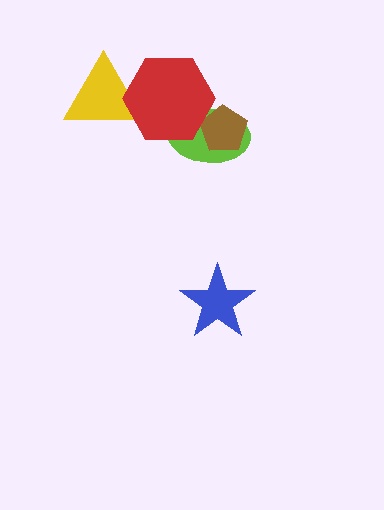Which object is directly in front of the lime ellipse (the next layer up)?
The brown pentagon is directly in front of the lime ellipse.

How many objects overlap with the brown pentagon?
2 objects overlap with the brown pentagon.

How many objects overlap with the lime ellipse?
2 objects overlap with the lime ellipse.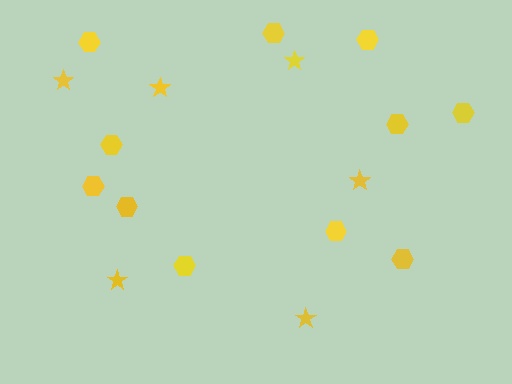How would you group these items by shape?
There are 2 groups: one group of stars (6) and one group of hexagons (11).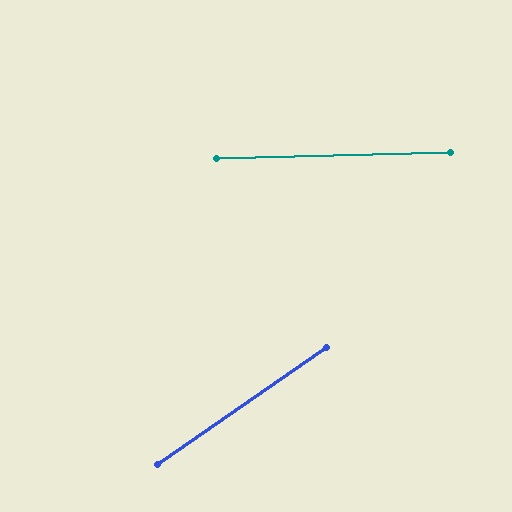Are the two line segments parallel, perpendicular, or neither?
Neither parallel nor perpendicular — they differ by about 33°.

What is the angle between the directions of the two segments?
Approximately 33 degrees.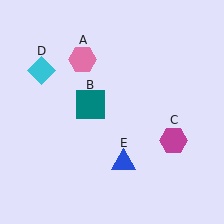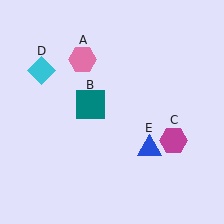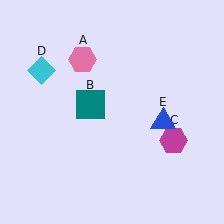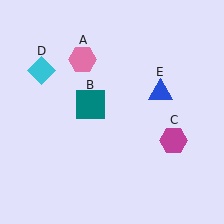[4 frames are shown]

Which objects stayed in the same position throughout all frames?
Pink hexagon (object A) and teal square (object B) and magenta hexagon (object C) and cyan diamond (object D) remained stationary.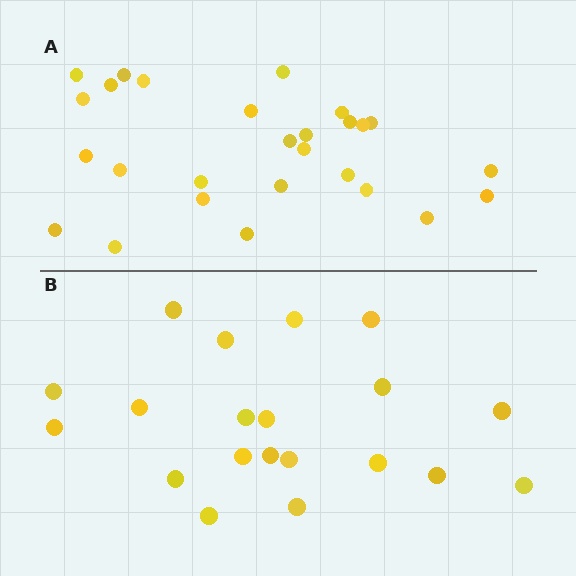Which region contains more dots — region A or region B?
Region A (the top region) has more dots.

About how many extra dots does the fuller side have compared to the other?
Region A has roughly 8 or so more dots than region B.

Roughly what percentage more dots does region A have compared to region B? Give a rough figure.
About 35% more.